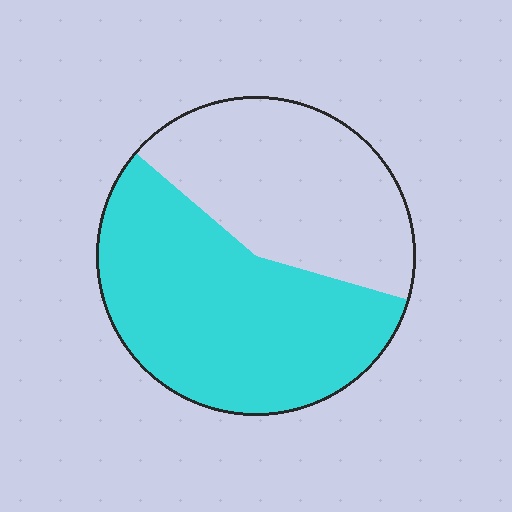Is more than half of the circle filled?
Yes.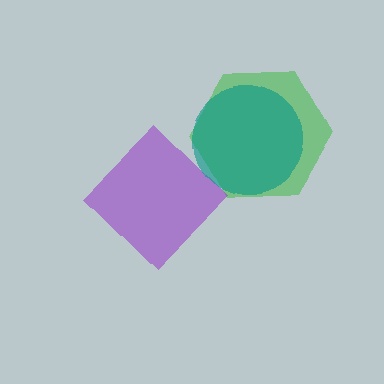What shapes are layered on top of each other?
The layered shapes are: a green hexagon, a purple diamond, a teal circle.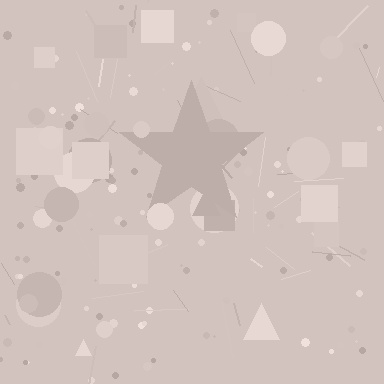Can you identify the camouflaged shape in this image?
The camouflaged shape is a star.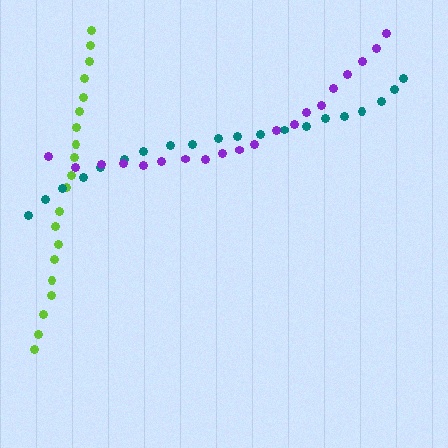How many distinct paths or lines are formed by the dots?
There are 3 distinct paths.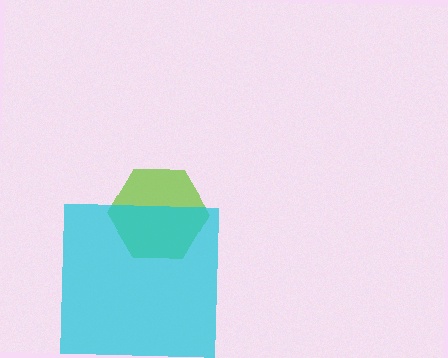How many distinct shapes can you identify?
There are 2 distinct shapes: a lime hexagon, a cyan square.